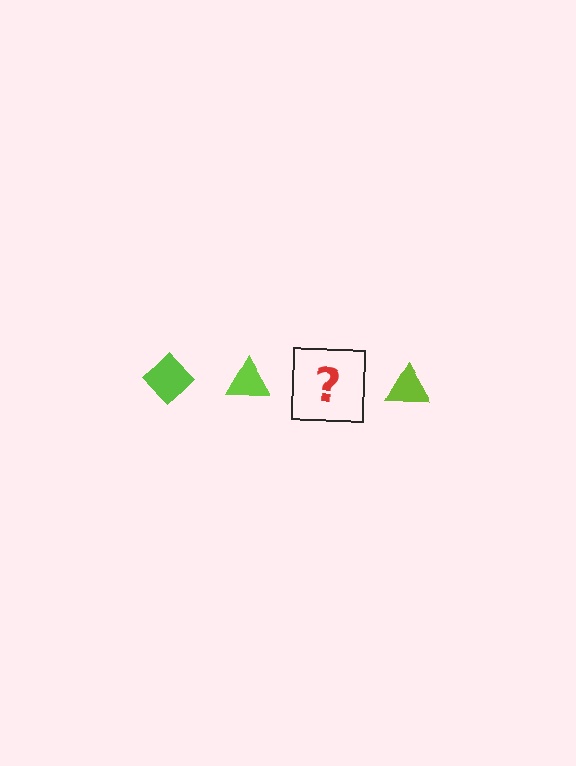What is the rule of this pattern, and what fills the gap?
The rule is that the pattern cycles through diamond, triangle shapes in lime. The gap should be filled with a lime diamond.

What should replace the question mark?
The question mark should be replaced with a lime diamond.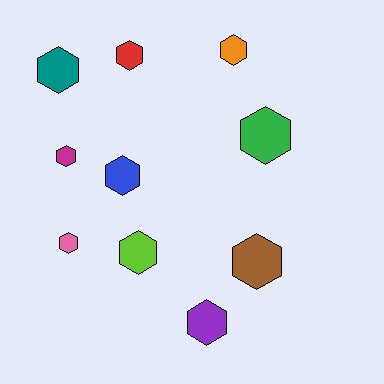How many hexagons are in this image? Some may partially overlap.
There are 10 hexagons.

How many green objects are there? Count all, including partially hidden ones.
There is 1 green object.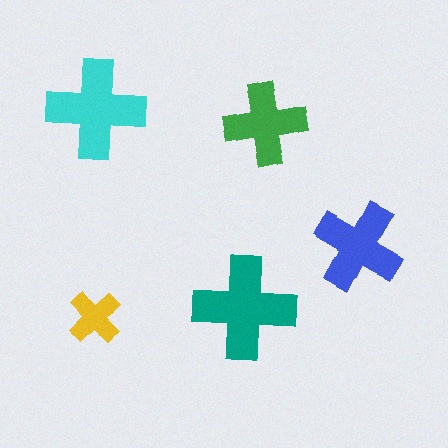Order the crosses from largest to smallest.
the teal one, the cyan one, the blue one, the green one, the yellow one.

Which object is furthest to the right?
The blue cross is rightmost.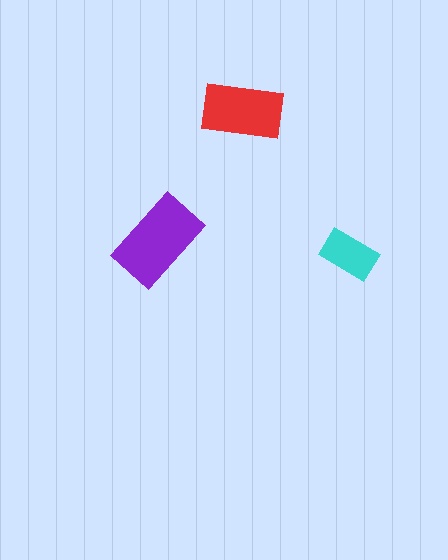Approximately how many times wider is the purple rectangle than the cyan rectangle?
About 1.5 times wider.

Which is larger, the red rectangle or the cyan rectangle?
The red one.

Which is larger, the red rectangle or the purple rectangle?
The purple one.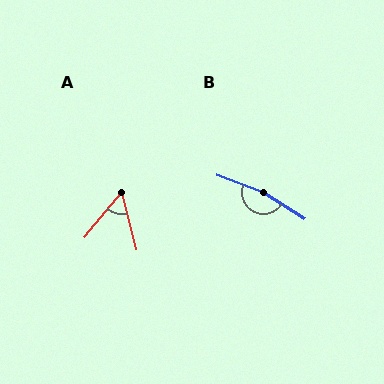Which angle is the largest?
B, at approximately 168 degrees.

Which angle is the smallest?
A, at approximately 54 degrees.